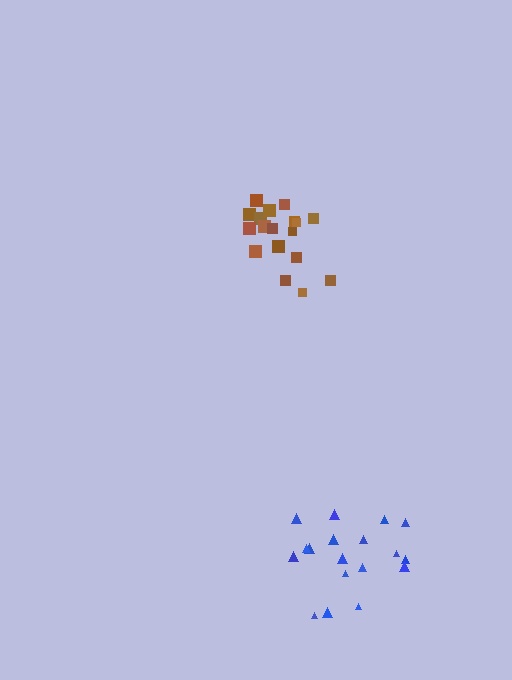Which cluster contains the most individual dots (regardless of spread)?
Brown (18).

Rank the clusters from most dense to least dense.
brown, blue.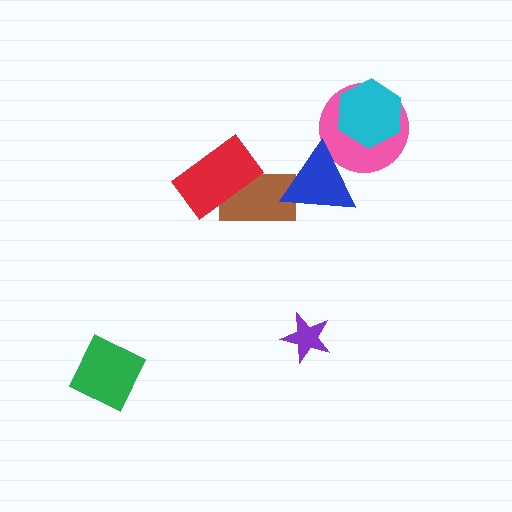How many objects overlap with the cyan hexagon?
1 object overlaps with the cyan hexagon.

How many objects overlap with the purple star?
0 objects overlap with the purple star.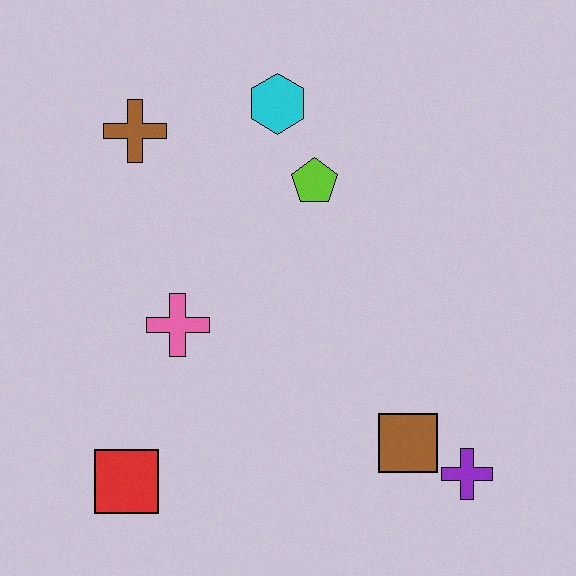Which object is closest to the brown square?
The purple cross is closest to the brown square.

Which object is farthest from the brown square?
The brown cross is farthest from the brown square.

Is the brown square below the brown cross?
Yes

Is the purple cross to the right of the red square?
Yes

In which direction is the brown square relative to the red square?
The brown square is to the right of the red square.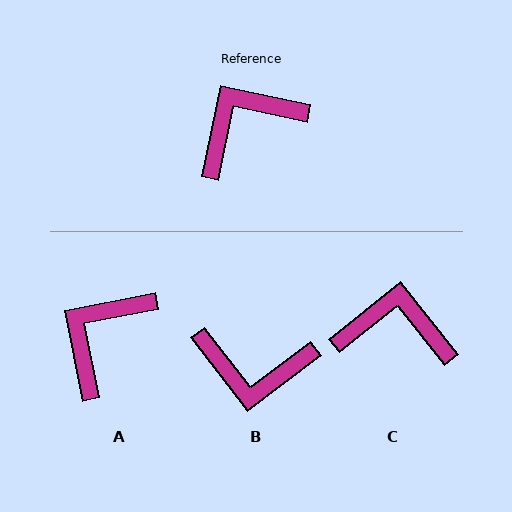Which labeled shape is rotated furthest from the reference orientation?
B, about 139 degrees away.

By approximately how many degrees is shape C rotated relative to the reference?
Approximately 40 degrees clockwise.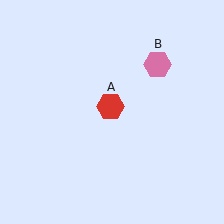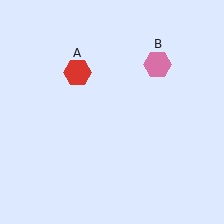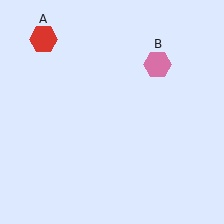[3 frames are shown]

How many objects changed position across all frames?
1 object changed position: red hexagon (object A).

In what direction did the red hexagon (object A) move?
The red hexagon (object A) moved up and to the left.